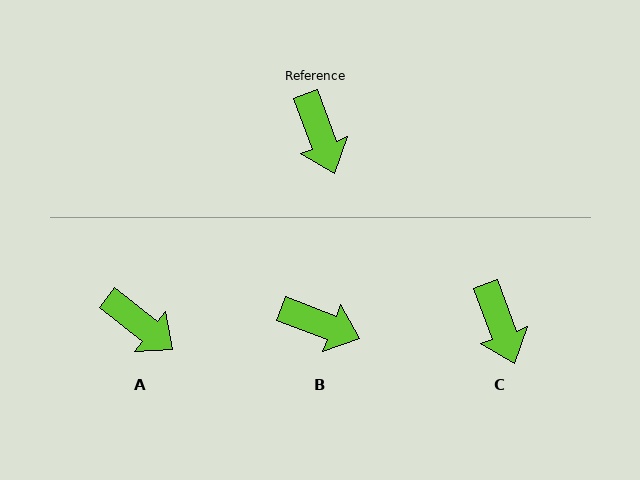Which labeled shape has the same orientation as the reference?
C.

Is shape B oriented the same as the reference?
No, it is off by about 49 degrees.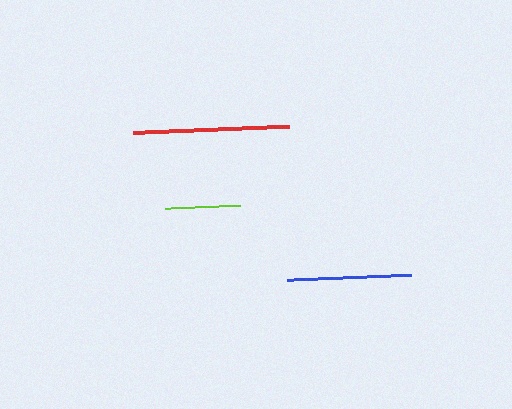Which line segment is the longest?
The red line is the longest at approximately 155 pixels.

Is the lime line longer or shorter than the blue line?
The blue line is longer than the lime line.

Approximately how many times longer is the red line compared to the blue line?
The red line is approximately 1.3 times the length of the blue line.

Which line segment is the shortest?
The lime line is the shortest at approximately 75 pixels.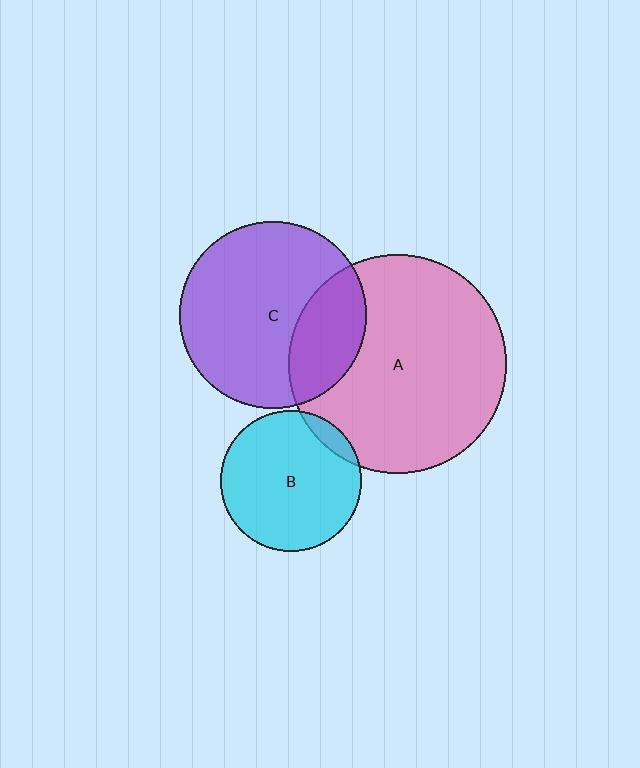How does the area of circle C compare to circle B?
Approximately 1.8 times.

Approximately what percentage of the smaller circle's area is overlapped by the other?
Approximately 25%.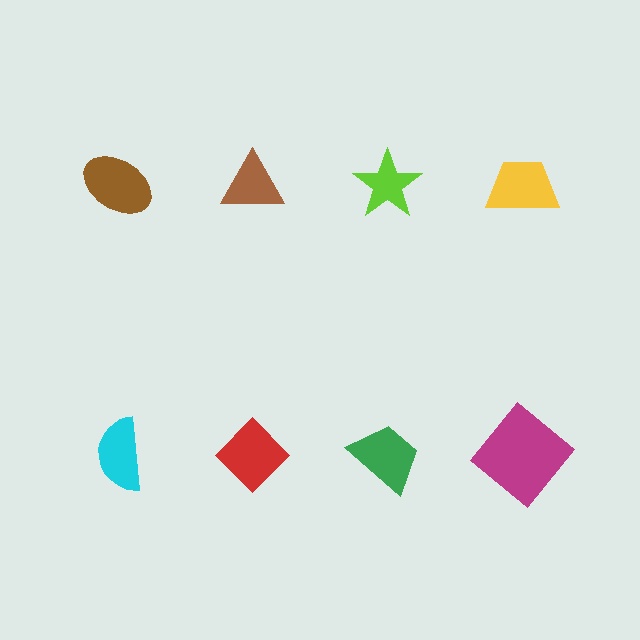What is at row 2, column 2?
A red diamond.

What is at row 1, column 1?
A brown ellipse.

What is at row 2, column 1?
A cyan semicircle.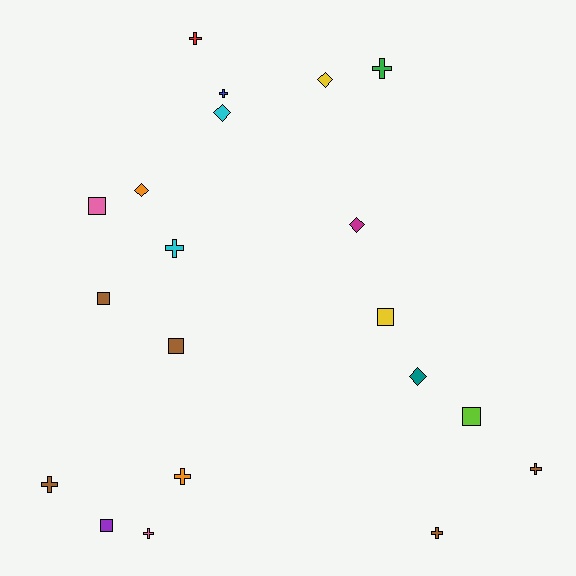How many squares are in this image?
There are 6 squares.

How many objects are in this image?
There are 20 objects.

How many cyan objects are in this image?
There are 2 cyan objects.